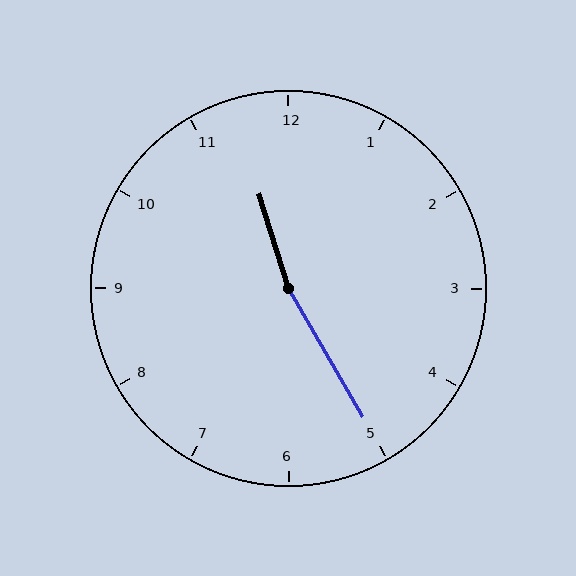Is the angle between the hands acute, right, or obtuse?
It is obtuse.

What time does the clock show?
11:25.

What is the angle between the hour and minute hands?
Approximately 168 degrees.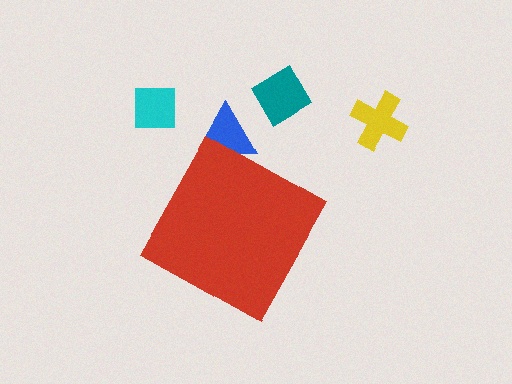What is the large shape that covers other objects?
A red diamond.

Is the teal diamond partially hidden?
No, the teal diamond is fully visible.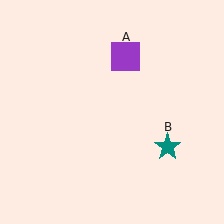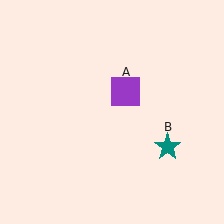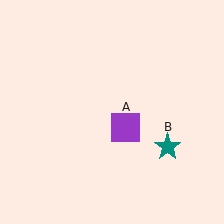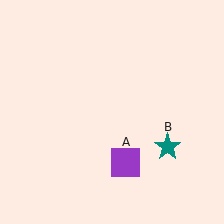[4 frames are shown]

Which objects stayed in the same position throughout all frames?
Teal star (object B) remained stationary.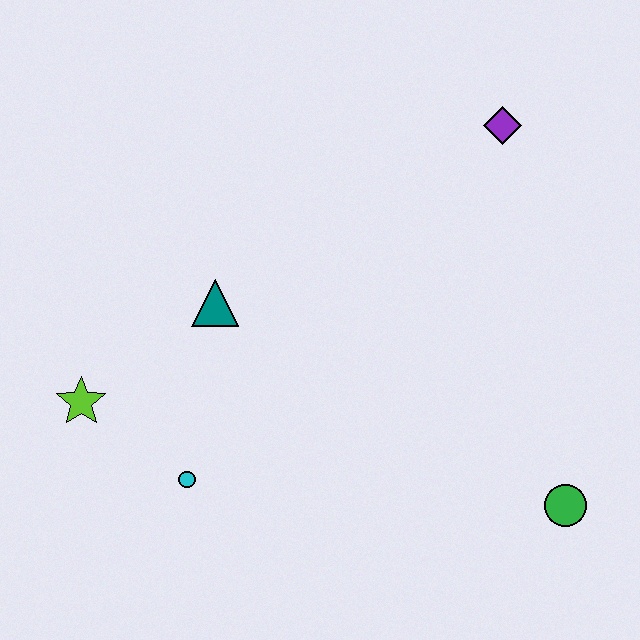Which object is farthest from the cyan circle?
The purple diamond is farthest from the cyan circle.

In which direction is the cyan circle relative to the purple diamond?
The cyan circle is below the purple diamond.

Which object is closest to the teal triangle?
The lime star is closest to the teal triangle.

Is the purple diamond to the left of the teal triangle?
No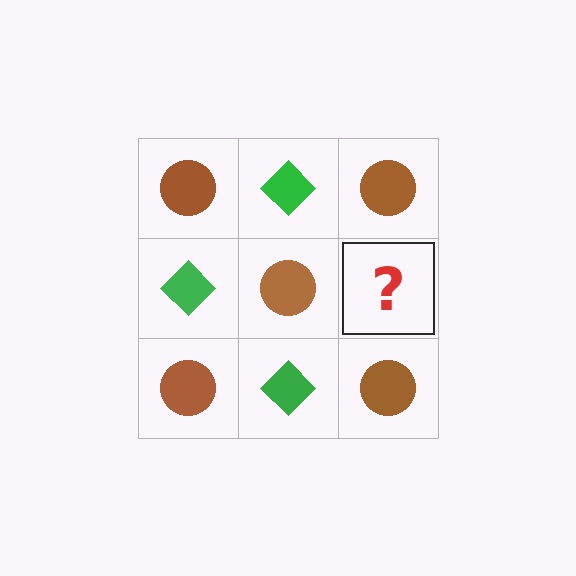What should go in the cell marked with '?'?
The missing cell should contain a green diamond.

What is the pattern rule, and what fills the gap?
The rule is that it alternates brown circle and green diamond in a checkerboard pattern. The gap should be filled with a green diamond.